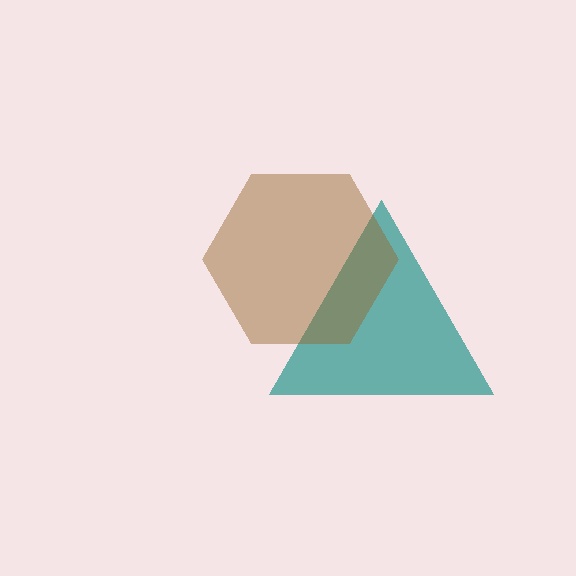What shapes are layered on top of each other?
The layered shapes are: a teal triangle, a brown hexagon.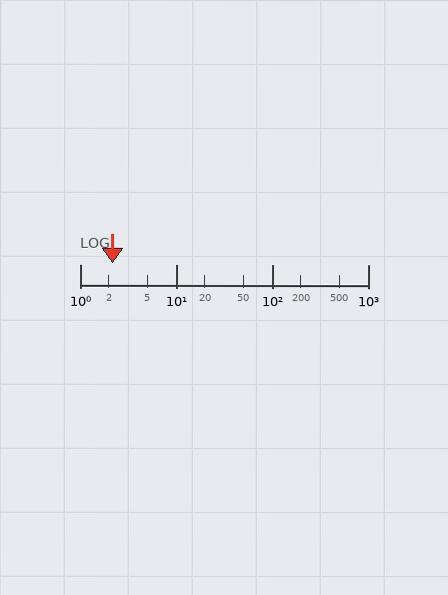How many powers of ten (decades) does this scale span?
The scale spans 3 decades, from 1 to 1000.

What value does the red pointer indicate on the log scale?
The pointer indicates approximately 2.2.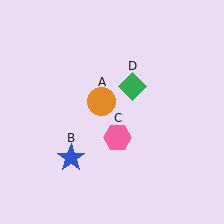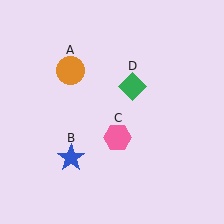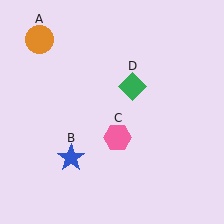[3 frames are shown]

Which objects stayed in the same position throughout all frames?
Blue star (object B) and pink hexagon (object C) and green diamond (object D) remained stationary.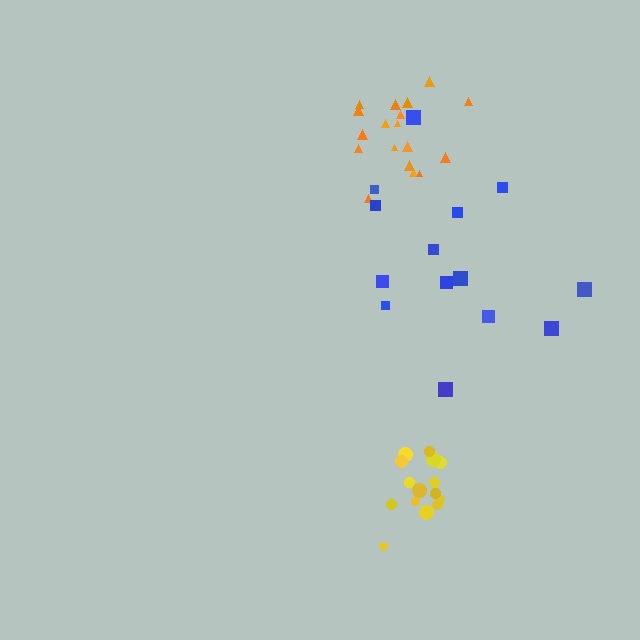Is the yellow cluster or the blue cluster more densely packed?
Yellow.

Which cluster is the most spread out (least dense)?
Blue.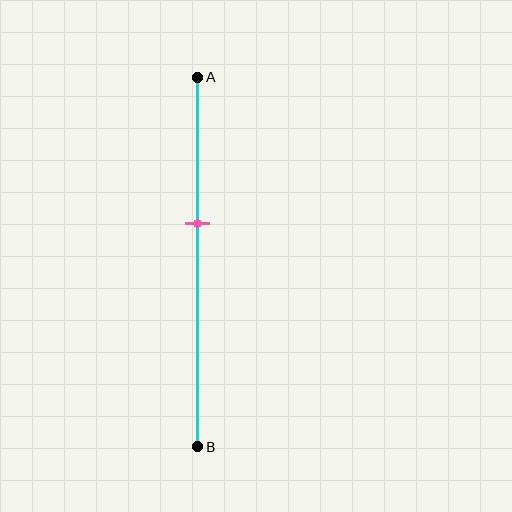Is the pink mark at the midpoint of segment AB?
No, the mark is at about 40% from A, not at the 50% midpoint.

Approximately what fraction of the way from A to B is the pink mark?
The pink mark is approximately 40% of the way from A to B.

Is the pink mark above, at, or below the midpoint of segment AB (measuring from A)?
The pink mark is above the midpoint of segment AB.